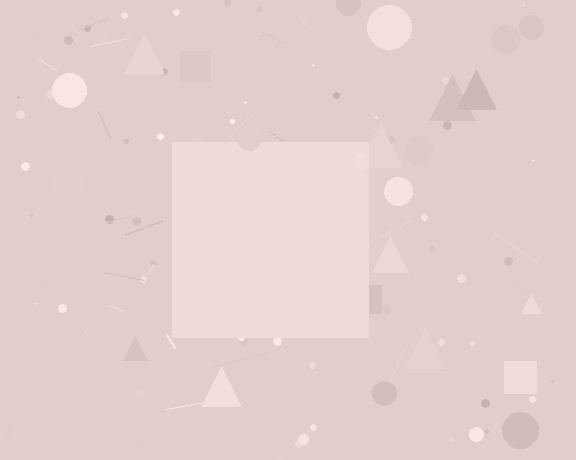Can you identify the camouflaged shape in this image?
The camouflaged shape is a square.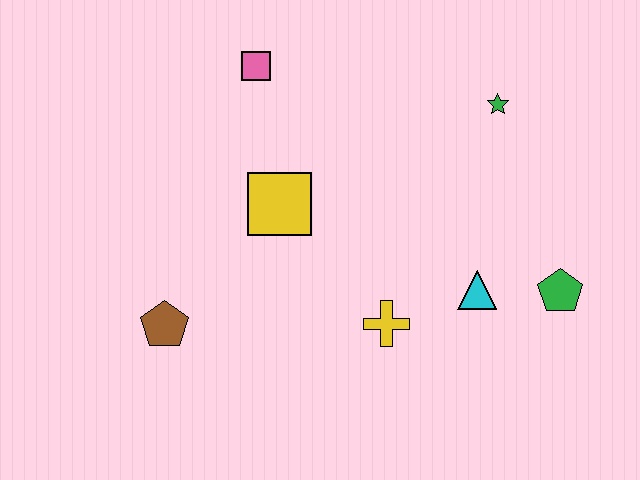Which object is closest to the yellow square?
The pink square is closest to the yellow square.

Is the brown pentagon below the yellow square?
Yes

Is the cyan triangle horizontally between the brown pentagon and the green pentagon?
Yes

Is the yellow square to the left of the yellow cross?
Yes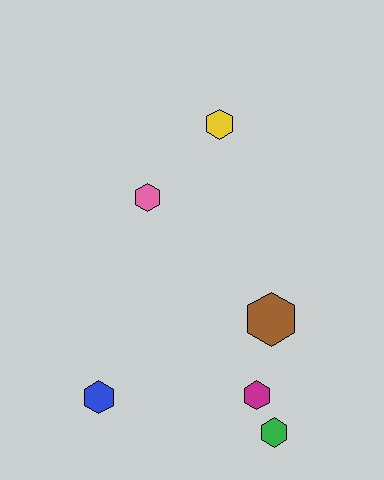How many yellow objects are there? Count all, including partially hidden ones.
There is 1 yellow object.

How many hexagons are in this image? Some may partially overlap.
There are 6 hexagons.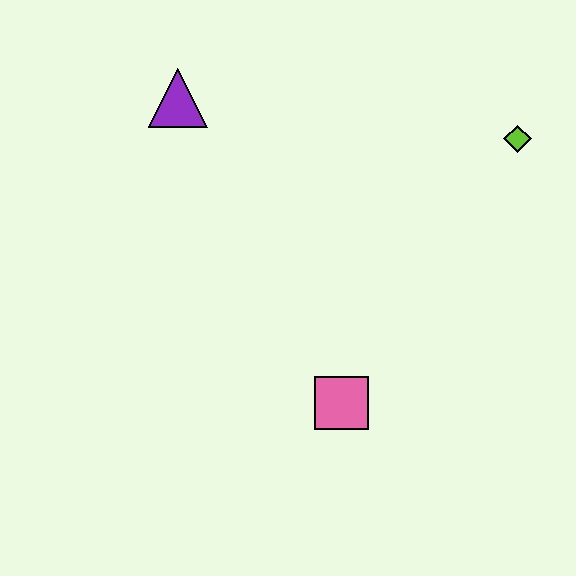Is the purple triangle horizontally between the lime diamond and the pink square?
No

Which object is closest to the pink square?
The lime diamond is closest to the pink square.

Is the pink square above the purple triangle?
No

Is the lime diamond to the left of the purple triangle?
No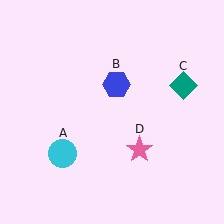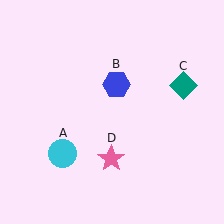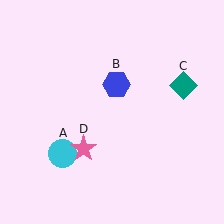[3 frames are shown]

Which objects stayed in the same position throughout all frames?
Cyan circle (object A) and blue hexagon (object B) and teal diamond (object C) remained stationary.